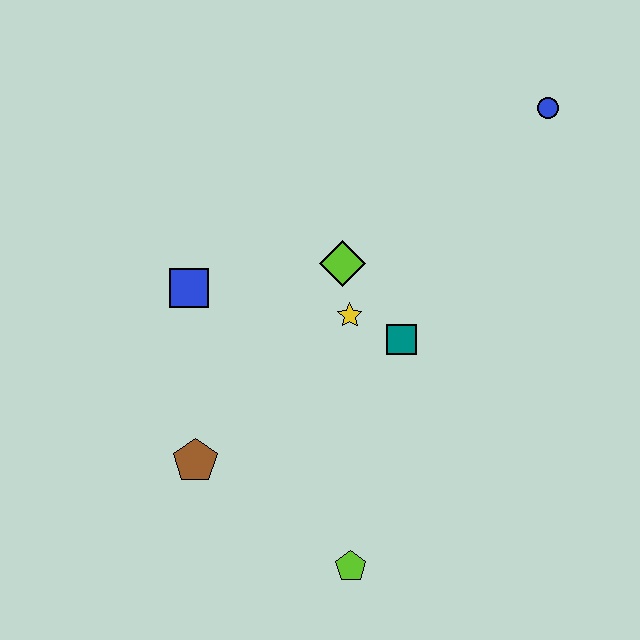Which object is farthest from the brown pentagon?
The blue circle is farthest from the brown pentagon.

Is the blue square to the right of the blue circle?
No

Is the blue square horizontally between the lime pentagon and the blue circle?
No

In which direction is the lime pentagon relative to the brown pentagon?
The lime pentagon is to the right of the brown pentagon.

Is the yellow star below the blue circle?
Yes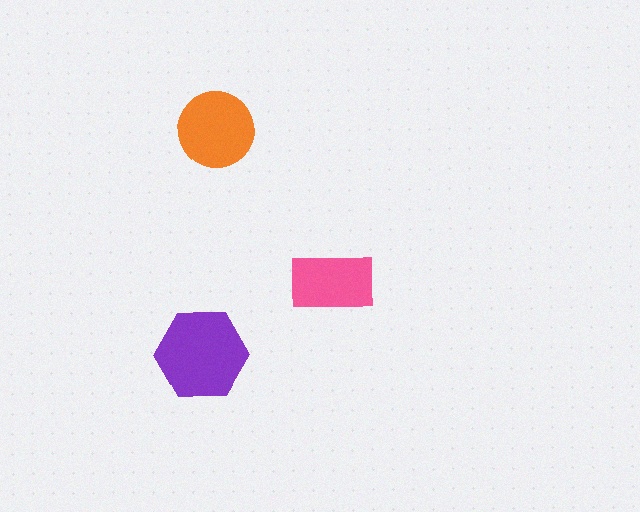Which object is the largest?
The purple hexagon.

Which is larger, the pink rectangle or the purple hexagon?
The purple hexagon.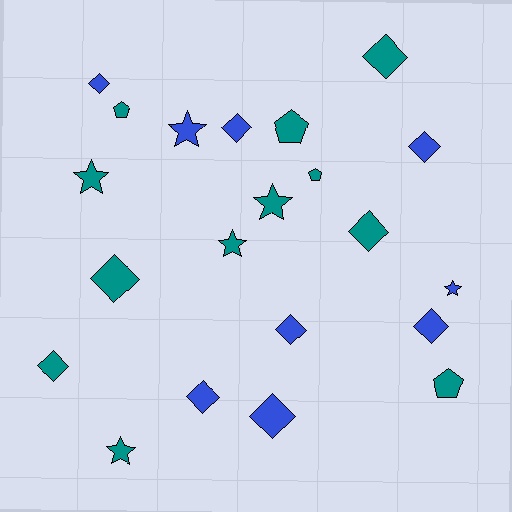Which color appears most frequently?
Teal, with 12 objects.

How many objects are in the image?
There are 21 objects.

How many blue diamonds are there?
There are 7 blue diamonds.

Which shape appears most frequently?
Diamond, with 11 objects.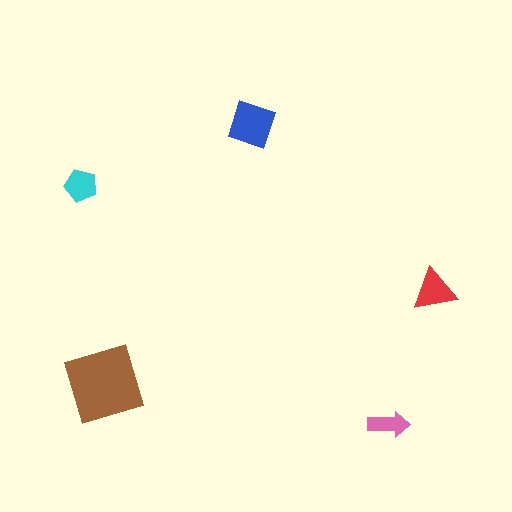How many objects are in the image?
There are 5 objects in the image.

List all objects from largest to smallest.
The brown square, the blue diamond, the red triangle, the cyan pentagon, the pink arrow.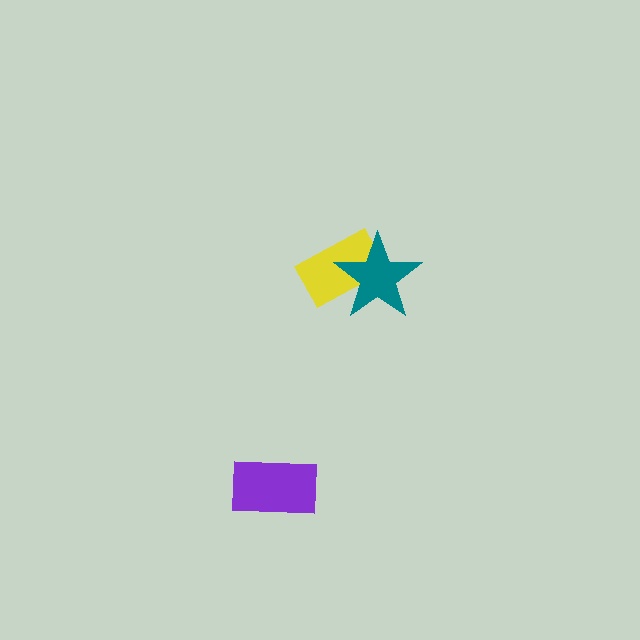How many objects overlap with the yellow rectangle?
1 object overlaps with the yellow rectangle.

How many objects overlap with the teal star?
1 object overlaps with the teal star.